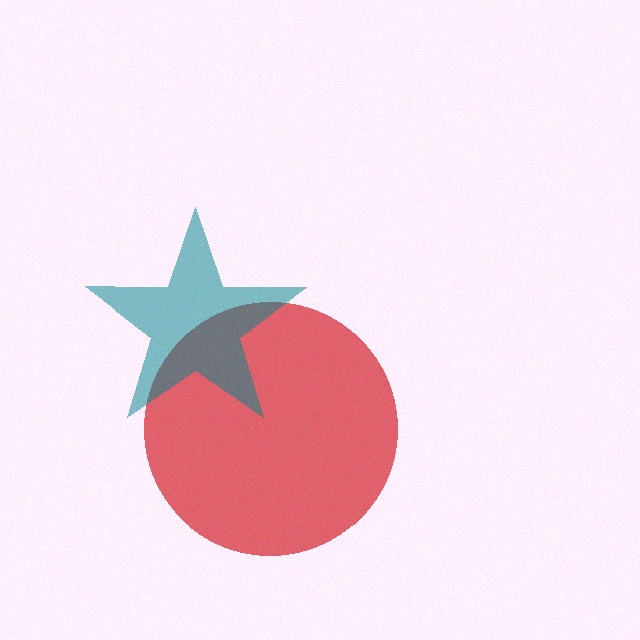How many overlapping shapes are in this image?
There are 2 overlapping shapes in the image.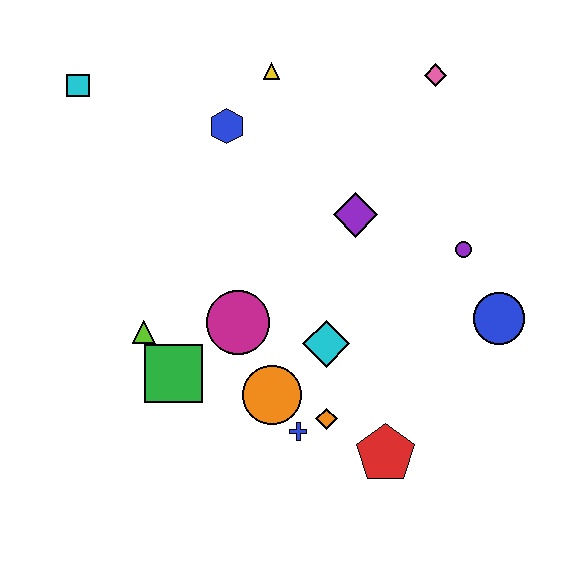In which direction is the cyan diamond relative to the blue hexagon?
The cyan diamond is below the blue hexagon.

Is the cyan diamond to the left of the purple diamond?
Yes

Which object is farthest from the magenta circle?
The pink diamond is farthest from the magenta circle.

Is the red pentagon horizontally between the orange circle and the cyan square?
No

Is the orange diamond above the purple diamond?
No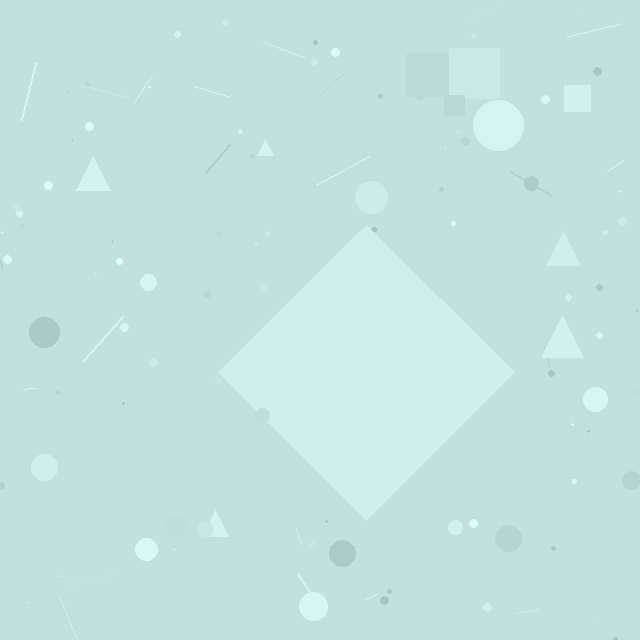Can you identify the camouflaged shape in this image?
The camouflaged shape is a diamond.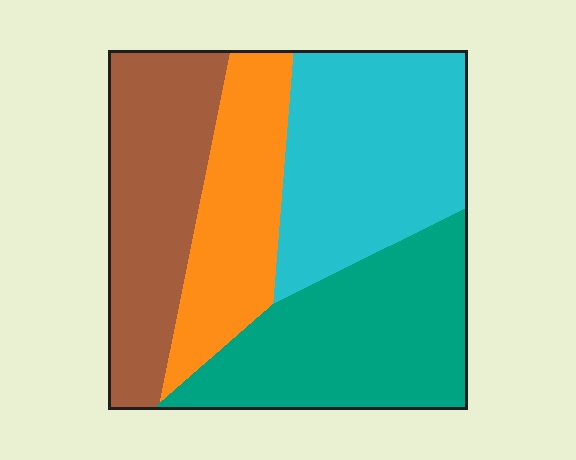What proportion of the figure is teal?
Teal takes up about one quarter (1/4) of the figure.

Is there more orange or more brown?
Brown.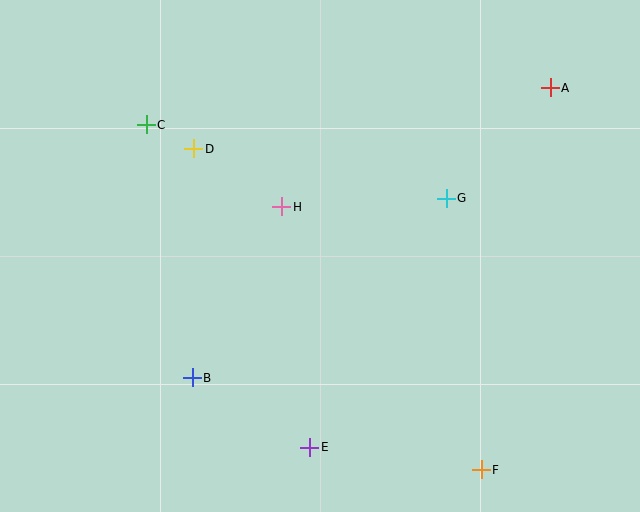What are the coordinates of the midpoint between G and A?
The midpoint between G and A is at (498, 143).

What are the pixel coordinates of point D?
Point D is at (194, 149).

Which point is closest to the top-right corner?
Point A is closest to the top-right corner.